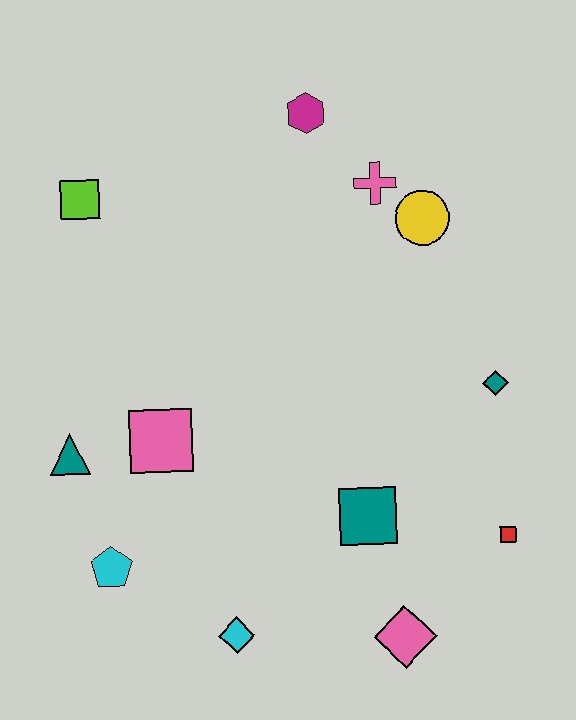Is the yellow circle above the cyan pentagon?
Yes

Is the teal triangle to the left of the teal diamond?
Yes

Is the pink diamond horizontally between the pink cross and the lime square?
No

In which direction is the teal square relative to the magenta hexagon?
The teal square is below the magenta hexagon.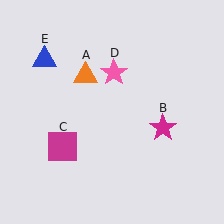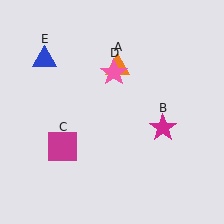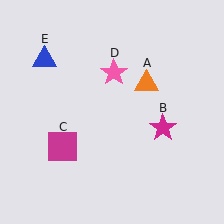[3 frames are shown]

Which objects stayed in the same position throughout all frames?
Magenta star (object B) and magenta square (object C) and pink star (object D) and blue triangle (object E) remained stationary.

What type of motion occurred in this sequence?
The orange triangle (object A) rotated clockwise around the center of the scene.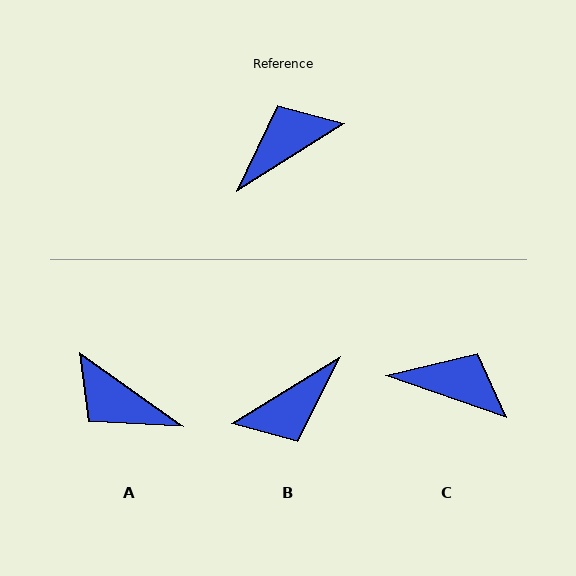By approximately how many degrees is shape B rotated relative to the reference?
Approximately 179 degrees counter-clockwise.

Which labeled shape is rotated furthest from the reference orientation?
B, about 179 degrees away.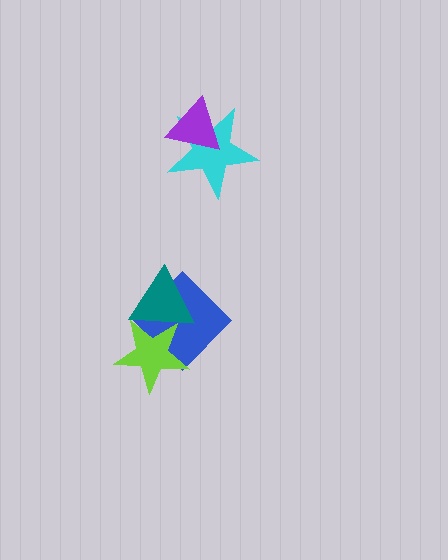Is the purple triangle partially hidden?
No, no other shape covers it.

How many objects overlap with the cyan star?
1 object overlaps with the cyan star.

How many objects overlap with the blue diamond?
2 objects overlap with the blue diamond.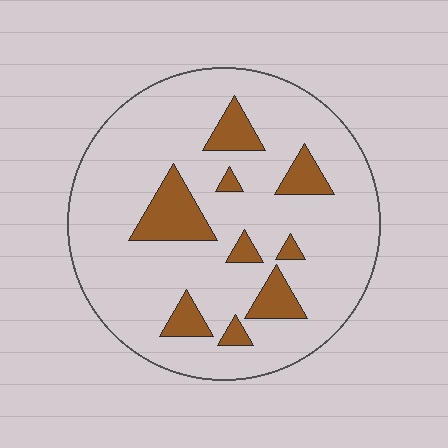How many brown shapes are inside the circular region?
9.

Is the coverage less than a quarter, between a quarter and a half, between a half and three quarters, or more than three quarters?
Less than a quarter.